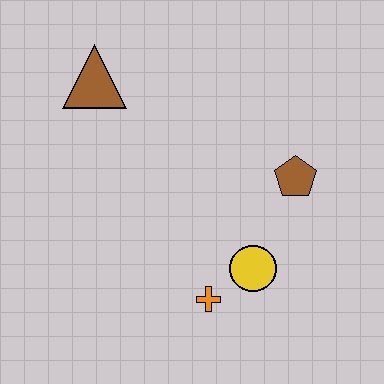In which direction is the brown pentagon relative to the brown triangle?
The brown pentagon is to the right of the brown triangle.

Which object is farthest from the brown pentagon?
The brown triangle is farthest from the brown pentagon.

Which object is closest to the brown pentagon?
The yellow circle is closest to the brown pentagon.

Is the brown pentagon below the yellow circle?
No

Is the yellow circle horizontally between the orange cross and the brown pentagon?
Yes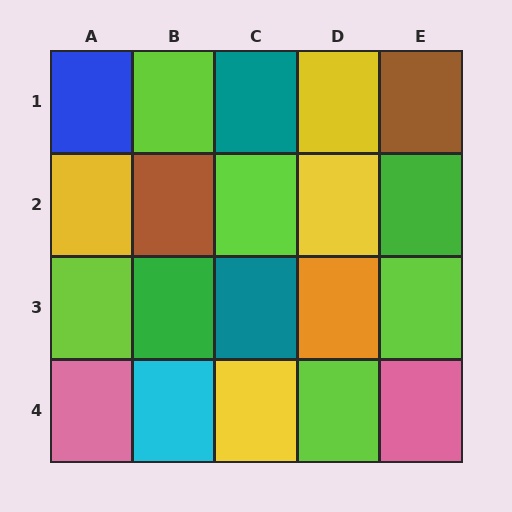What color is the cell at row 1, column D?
Yellow.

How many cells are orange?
1 cell is orange.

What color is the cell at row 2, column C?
Lime.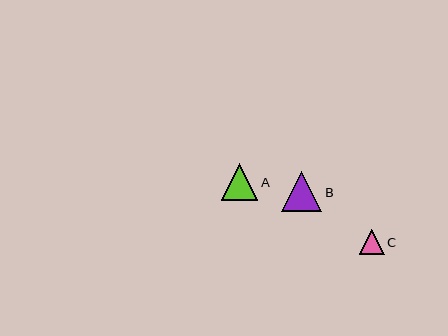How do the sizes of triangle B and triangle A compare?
Triangle B and triangle A are approximately the same size.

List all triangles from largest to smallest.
From largest to smallest: B, A, C.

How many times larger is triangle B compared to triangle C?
Triangle B is approximately 1.6 times the size of triangle C.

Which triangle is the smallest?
Triangle C is the smallest with a size of approximately 25 pixels.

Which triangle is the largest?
Triangle B is the largest with a size of approximately 40 pixels.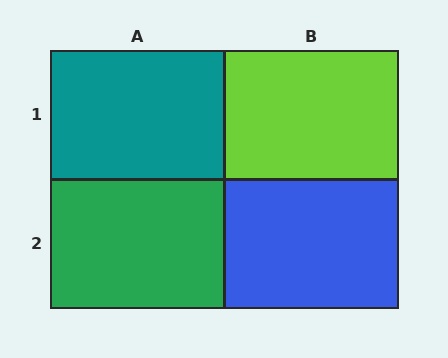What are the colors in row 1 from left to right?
Teal, lime.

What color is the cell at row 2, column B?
Blue.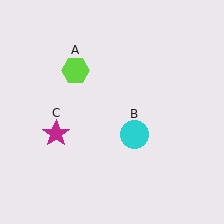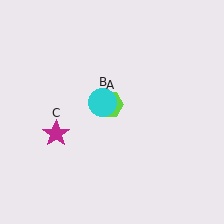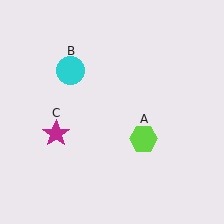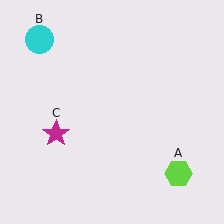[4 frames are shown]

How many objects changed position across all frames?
2 objects changed position: lime hexagon (object A), cyan circle (object B).